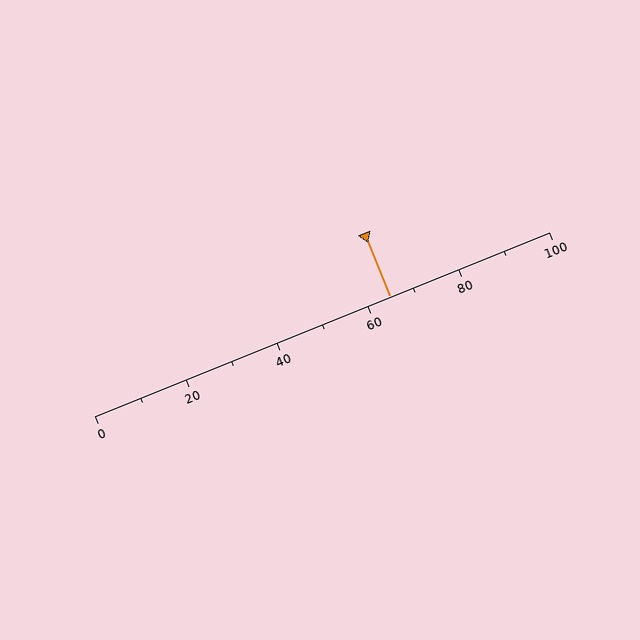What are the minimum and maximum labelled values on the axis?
The axis runs from 0 to 100.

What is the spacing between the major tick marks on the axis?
The major ticks are spaced 20 apart.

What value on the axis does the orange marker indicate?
The marker indicates approximately 65.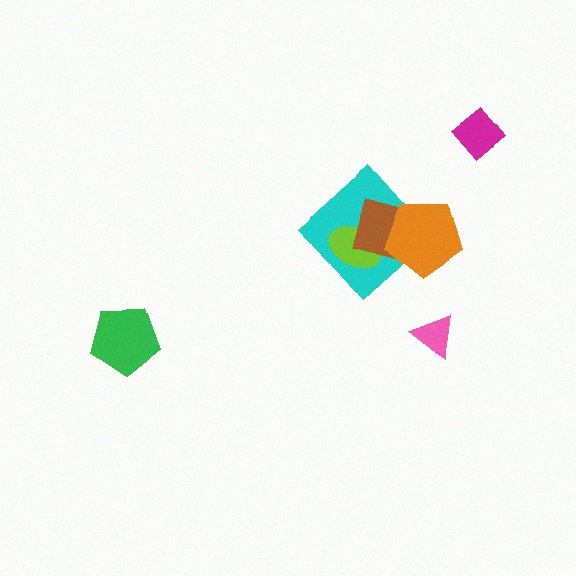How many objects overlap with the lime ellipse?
2 objects overlap with the lime ellipse.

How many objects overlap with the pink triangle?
0 objects overlap with the pink triangle.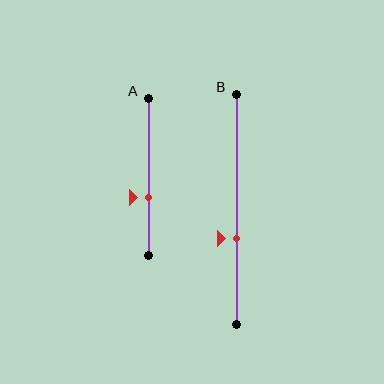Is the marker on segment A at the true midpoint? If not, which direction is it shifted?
No, the marker on segment A is shifted downward by about 13% of the segment length.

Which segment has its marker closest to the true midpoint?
Segment B has its marker closest to the true midpoint.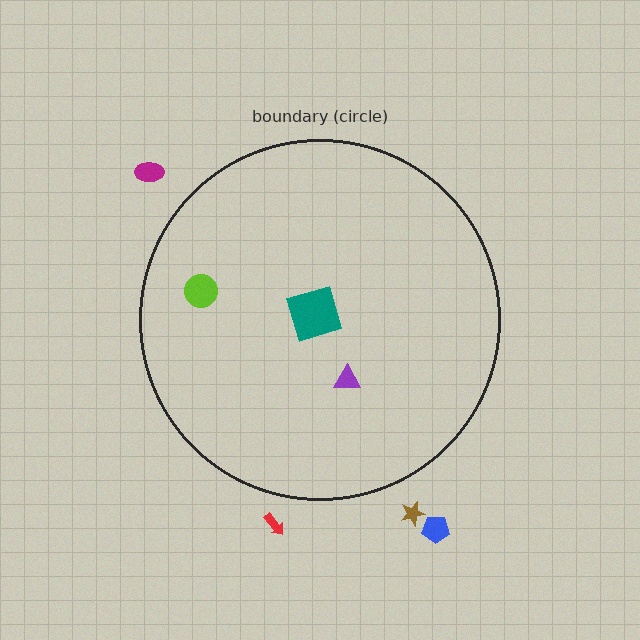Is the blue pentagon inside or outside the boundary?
Outside.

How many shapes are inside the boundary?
3 inside, 4 outside.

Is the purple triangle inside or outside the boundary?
Inside.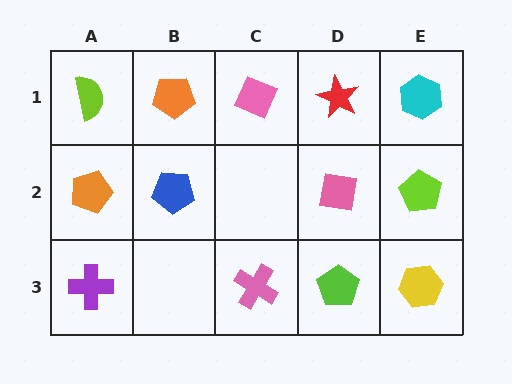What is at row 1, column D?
A red star.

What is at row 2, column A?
An orange pentagon.